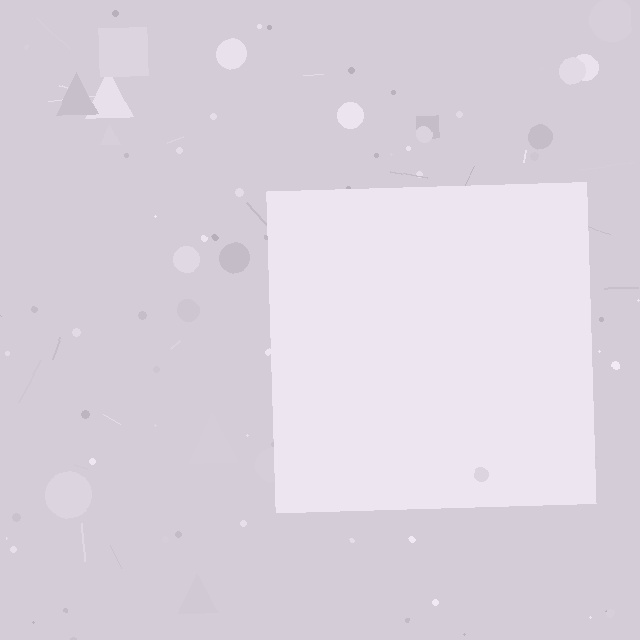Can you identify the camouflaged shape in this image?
The camouflaged shape is a square.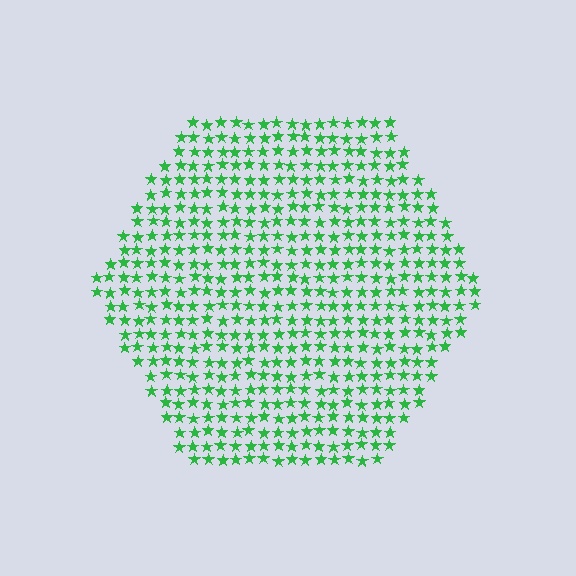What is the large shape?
The large shape is a hexagon.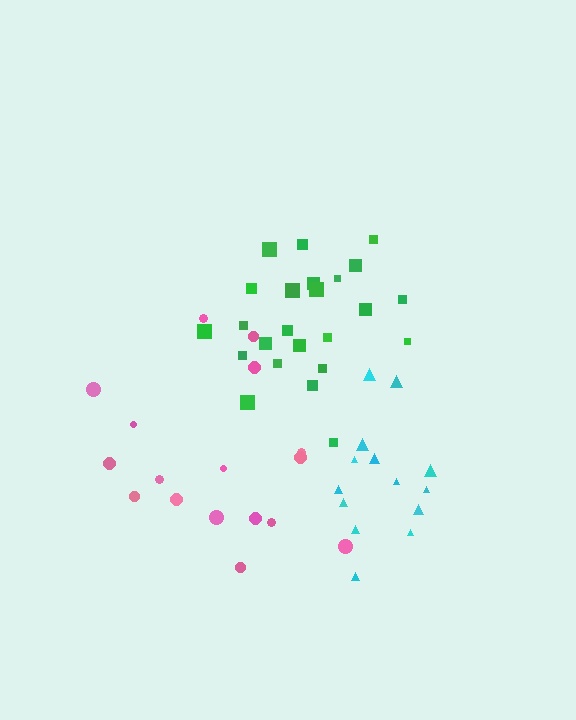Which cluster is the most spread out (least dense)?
Pink.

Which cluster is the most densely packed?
Green.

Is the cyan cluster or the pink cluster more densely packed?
Cyan.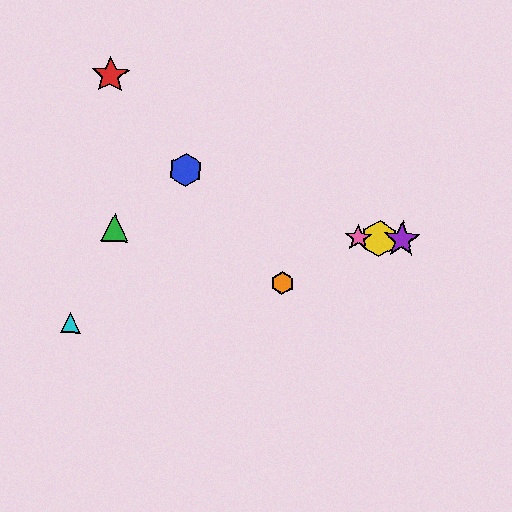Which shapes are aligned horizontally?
The green triangle, the yellow hexagon, the purple star, the pink star are aligned horizontally.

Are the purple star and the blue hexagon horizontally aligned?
No, the purple star is at y≈240 and the blue hexagon is at y≈170.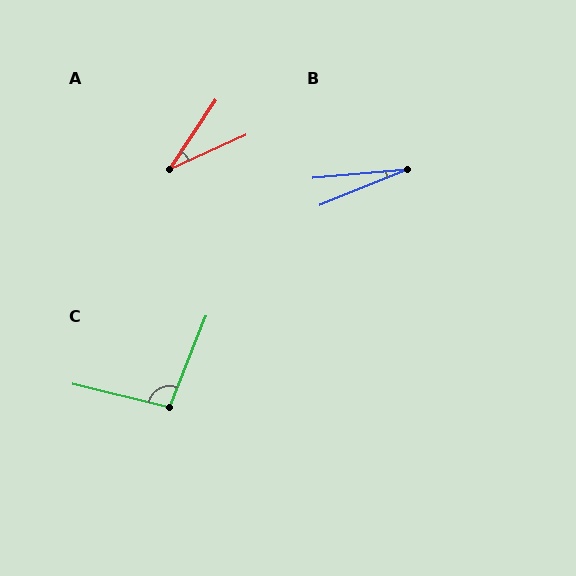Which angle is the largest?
C, at approximately 98 degrees.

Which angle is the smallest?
B, at approximately 16 degrees.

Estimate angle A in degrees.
Approximately 31 degrees.